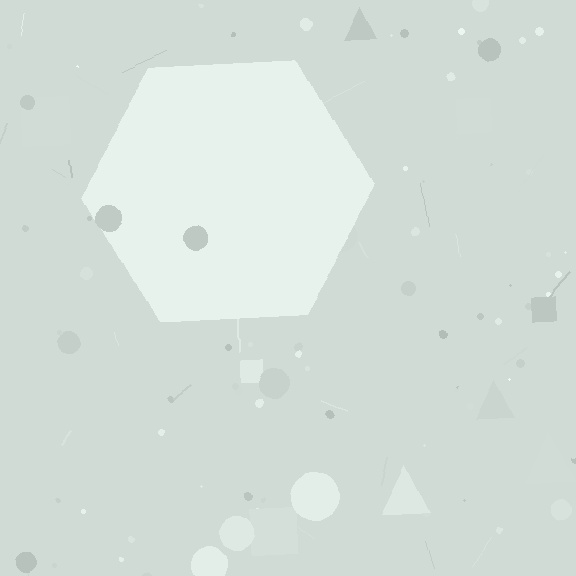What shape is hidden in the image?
A hexagon is hidden in the image.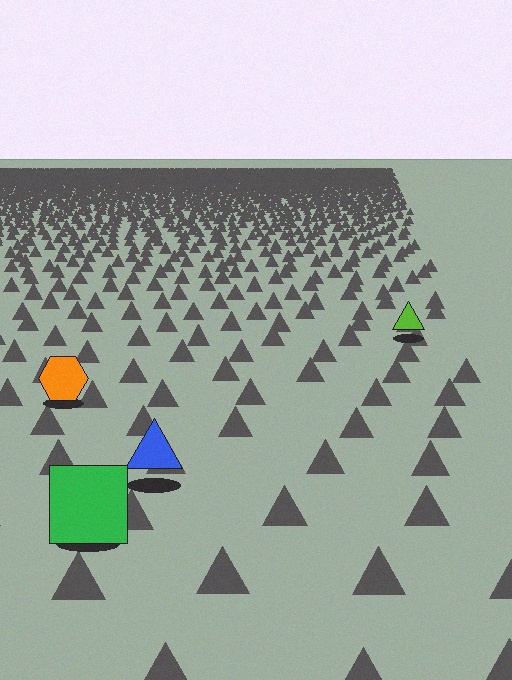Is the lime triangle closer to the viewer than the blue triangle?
No. The blue triangle is closer — you can tell from the texture gradient: the ground texture is coarser near it.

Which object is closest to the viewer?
The green square is closest. The texture marks near it are larger and more spread out.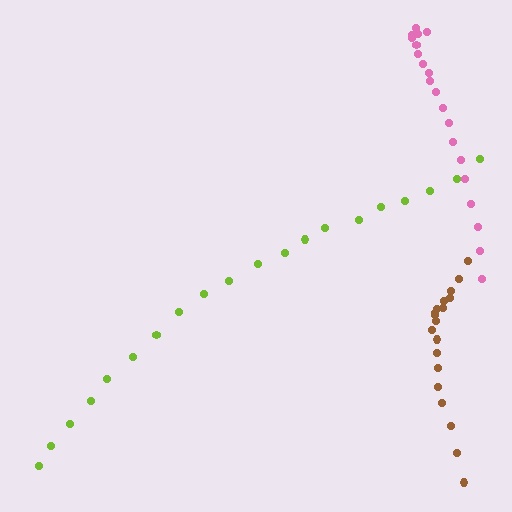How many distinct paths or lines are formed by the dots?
There are 3 distinct paths.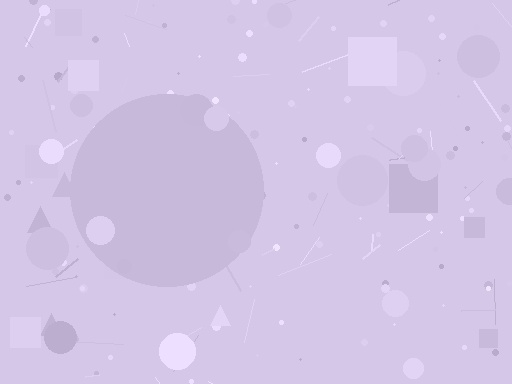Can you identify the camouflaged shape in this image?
The camouflaged shape is a circle.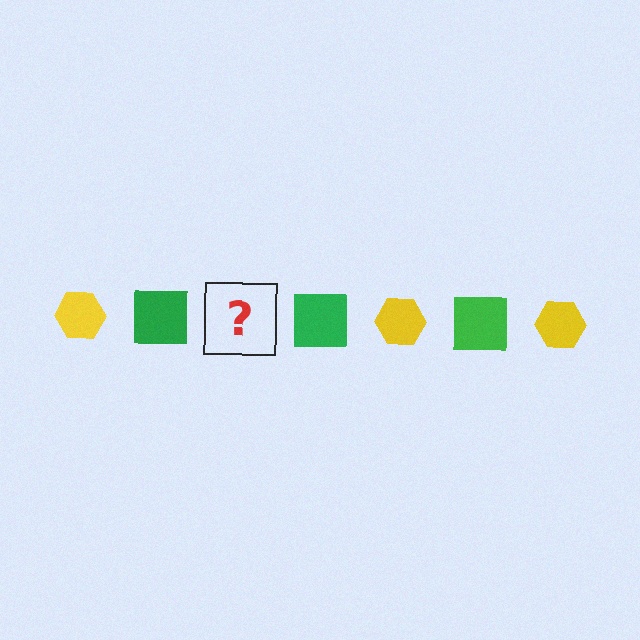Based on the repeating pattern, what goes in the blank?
The blank should be a yellow hexagon.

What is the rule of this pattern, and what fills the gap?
The rule is that the pattern alternates between yellow hexagon and green square. The gap should be filled with a yellow hexagon.